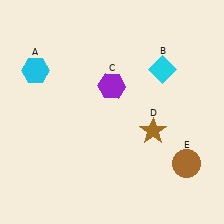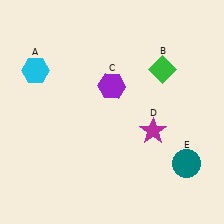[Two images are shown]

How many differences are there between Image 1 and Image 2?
There are 3 differences between the two images.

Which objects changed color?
B changed from cyan to green. D changed from brown to magenta. E changed from brown to teal.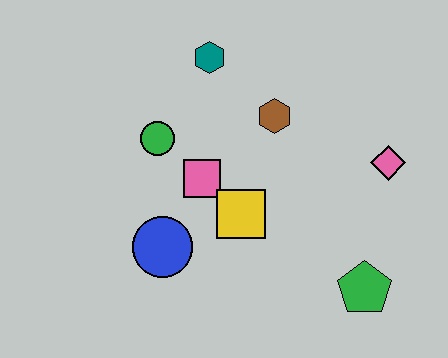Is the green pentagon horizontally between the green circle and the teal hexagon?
No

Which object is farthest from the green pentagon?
The teal hexagon is farthest from the green pentagon.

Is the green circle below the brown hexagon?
Yes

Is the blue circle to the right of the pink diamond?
No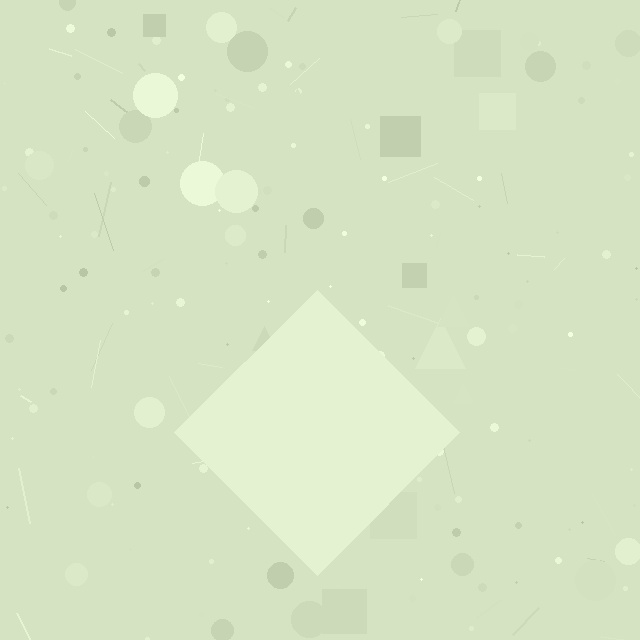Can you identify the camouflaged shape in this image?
The camouflaged shape is a diamond.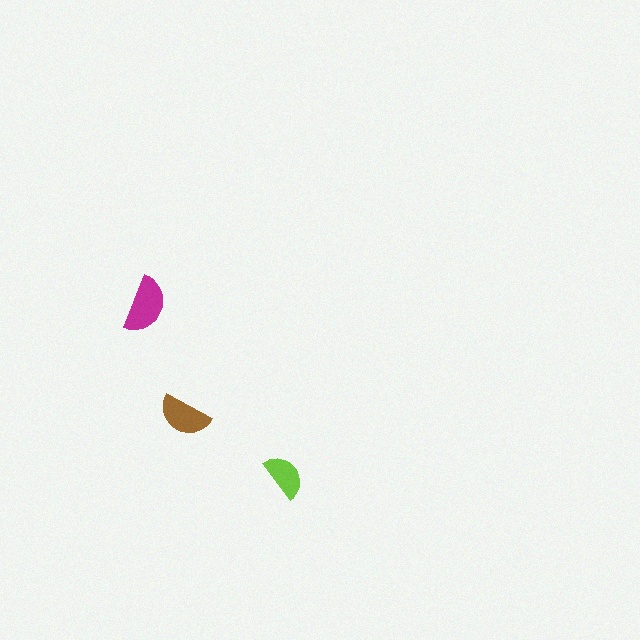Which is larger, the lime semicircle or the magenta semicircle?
The magenta one.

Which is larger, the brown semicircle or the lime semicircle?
The brown one.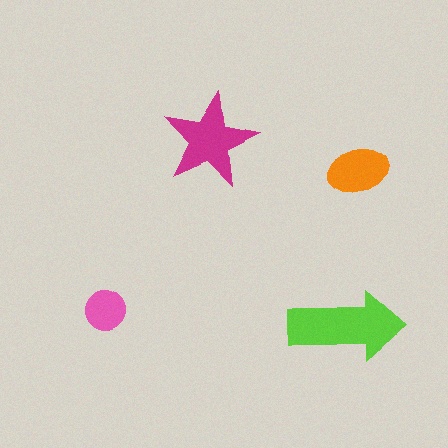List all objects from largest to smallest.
The lime arrow, the magenta star, the orange ellipse, the pink circle.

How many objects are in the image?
There are 4 objects in the image.